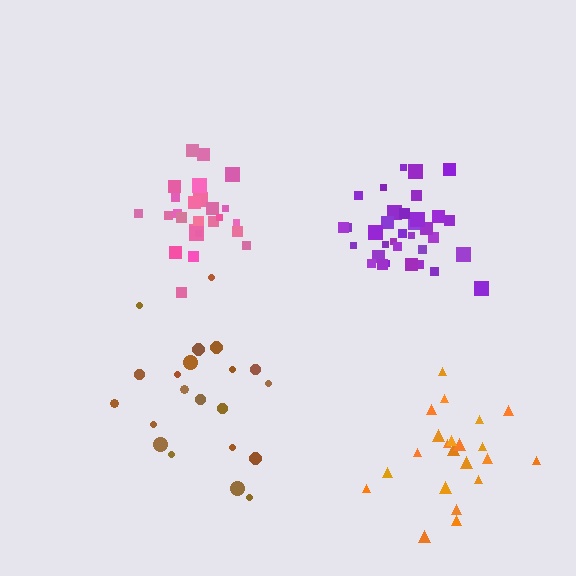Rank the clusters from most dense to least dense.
purple, pink, orange, brown.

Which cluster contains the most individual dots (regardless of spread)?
Purple (35).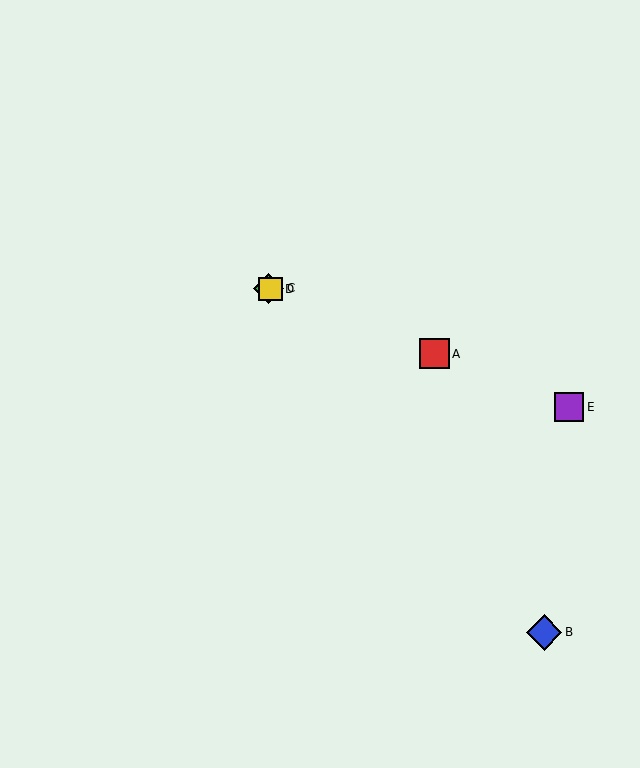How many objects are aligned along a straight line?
4 objects (A, C, D, E) are aligned along a straight line.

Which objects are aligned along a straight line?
Objects A, C, D, E are aligned along a straight line.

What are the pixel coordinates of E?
Object E is at (569, 407).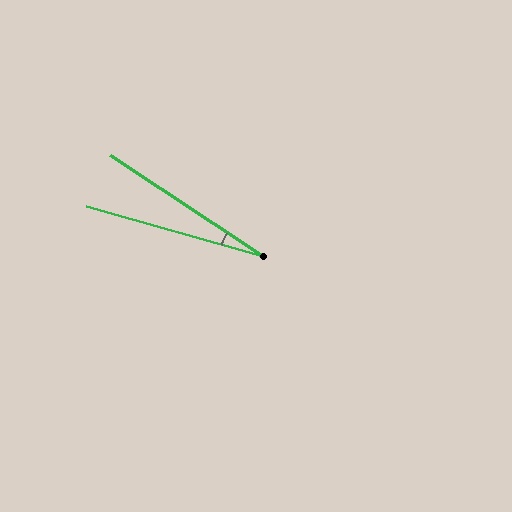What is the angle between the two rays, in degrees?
Approximately 17 degrees.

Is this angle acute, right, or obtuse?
It is acute.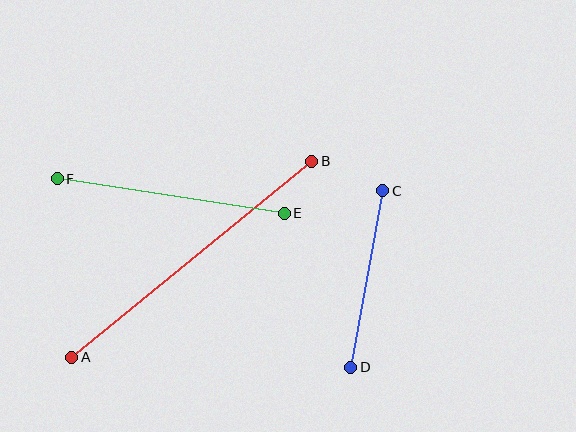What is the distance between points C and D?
The distance is approximately 180 pixels.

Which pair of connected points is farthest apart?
Points A and B are farthest apart.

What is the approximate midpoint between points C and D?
The midpoint is at approximately (367, 279) pixels.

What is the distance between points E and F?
The distance is approximately 230 pixels.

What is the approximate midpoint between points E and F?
The midpoint is at approximately (171, 196) pixels.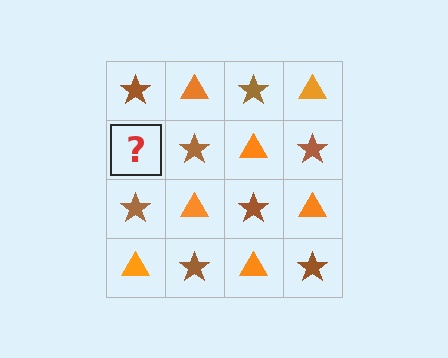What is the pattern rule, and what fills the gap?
The rule is that it alternates brown star and orange triangle in a checkerboard pattern. The gap should be filled with an orange triangle.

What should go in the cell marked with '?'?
The missing cell should contain an orange triangle.